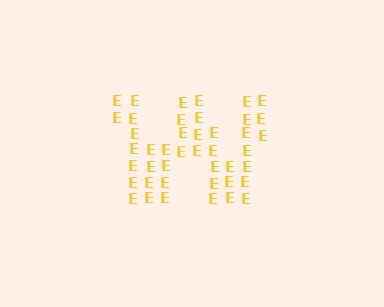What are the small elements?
The small elements are letter E's.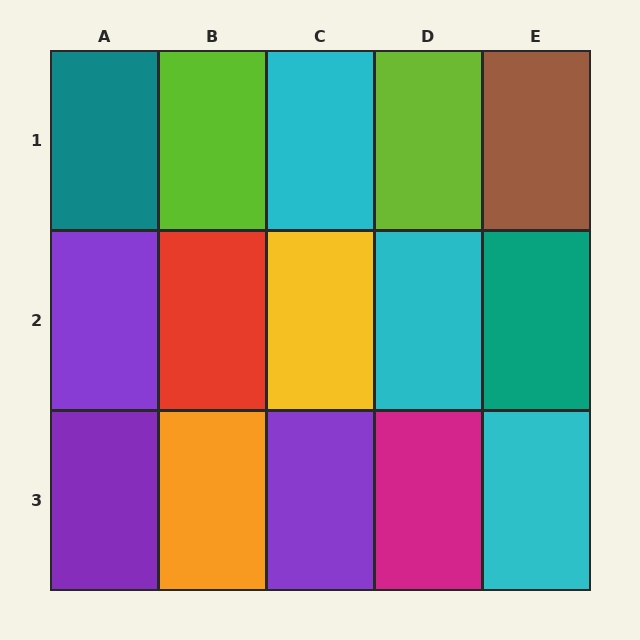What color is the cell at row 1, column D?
Lime.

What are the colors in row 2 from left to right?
Purple, red, yellow, cyan, teal.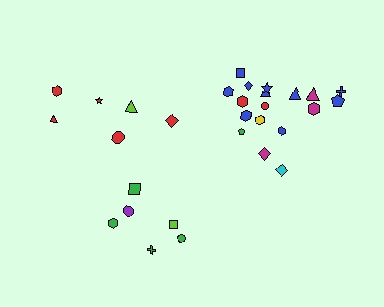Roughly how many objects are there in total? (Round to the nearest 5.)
Roughly 30 objects in total.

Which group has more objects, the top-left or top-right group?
The top-right group.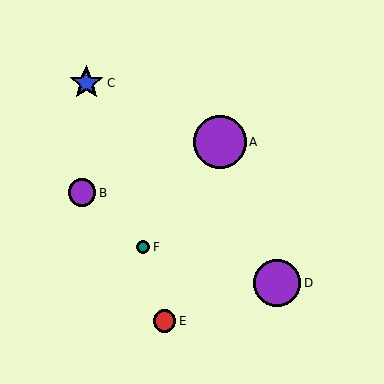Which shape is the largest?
The purple circle (labeled A) is the largest.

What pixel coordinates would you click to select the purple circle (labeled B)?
Click at (82, 193) to select the purple circle B.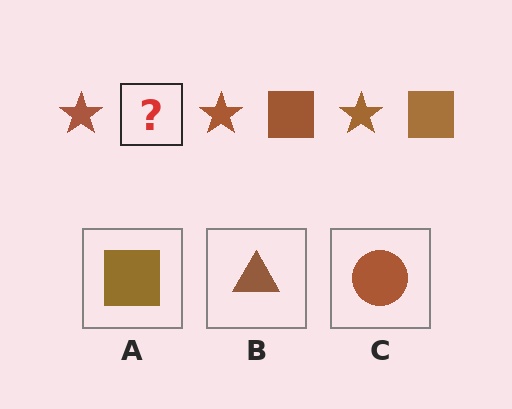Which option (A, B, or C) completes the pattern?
A.